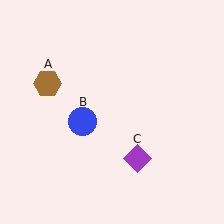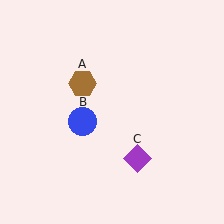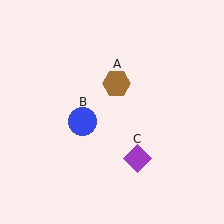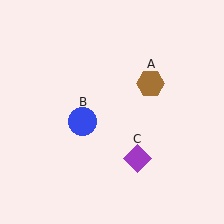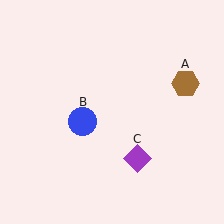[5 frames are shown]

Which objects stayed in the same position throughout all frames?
Blue circle (object B) and purple diamond (object C) remained stationary.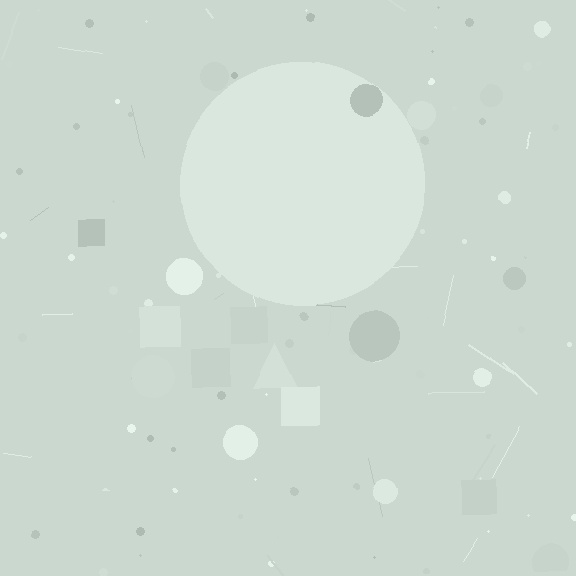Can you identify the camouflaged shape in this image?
The camouflaged shape is a circle.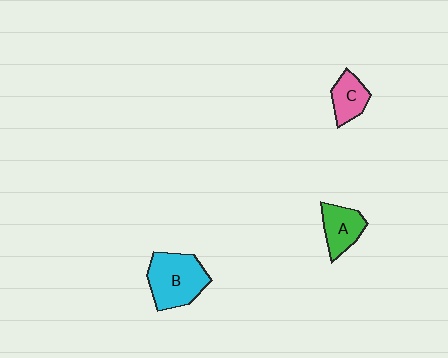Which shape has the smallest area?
Shape C (pink).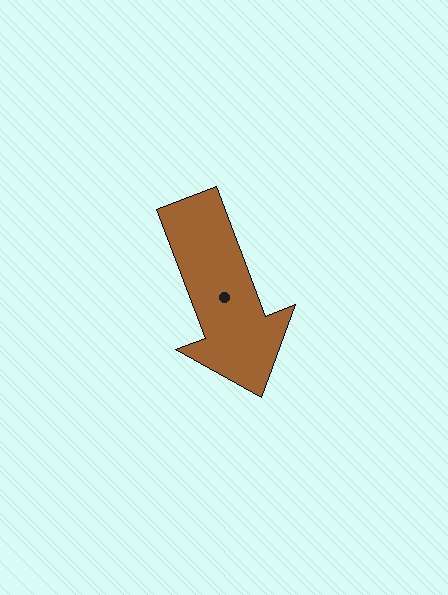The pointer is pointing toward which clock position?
Roughly 5 o'clock.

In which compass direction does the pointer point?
South.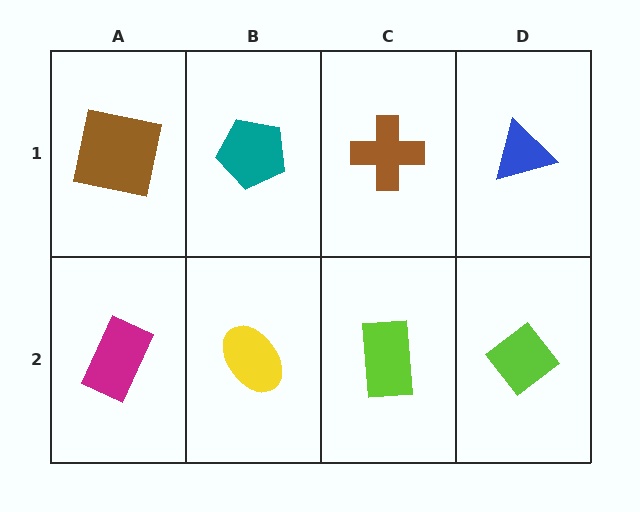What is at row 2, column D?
A lime diamond.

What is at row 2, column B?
A yellow ellipse.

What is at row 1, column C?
A brown cross.